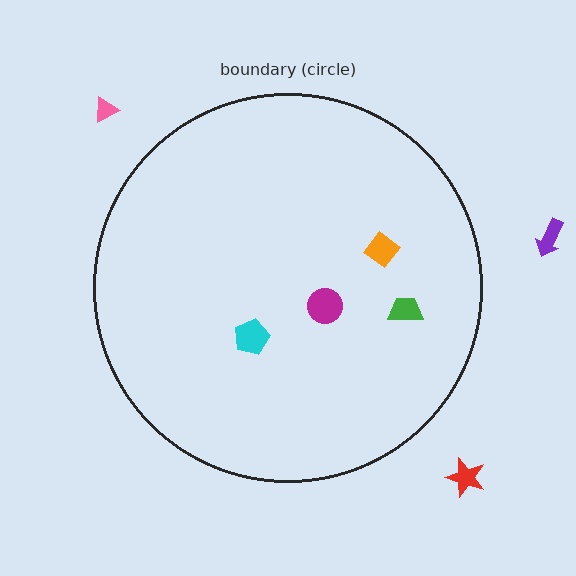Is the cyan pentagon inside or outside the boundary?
Inside.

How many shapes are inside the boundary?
4 inside, 3 outside.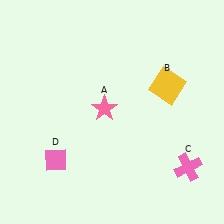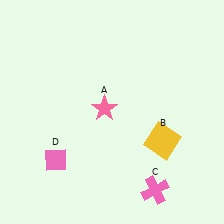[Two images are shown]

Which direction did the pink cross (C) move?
The pink cross (C) moved left.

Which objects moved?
The objects that moved are: the yellow square (B), the pink cross (C).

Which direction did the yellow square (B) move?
The yellow square (B) moved down.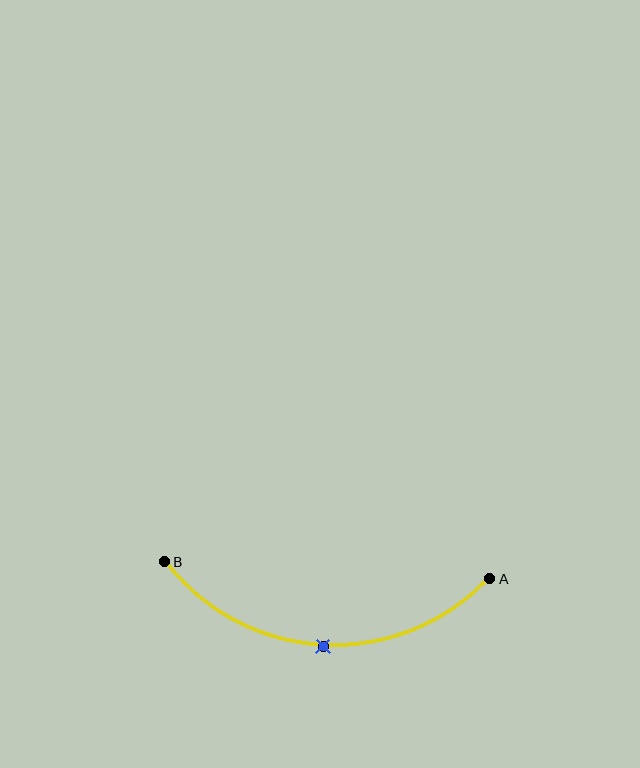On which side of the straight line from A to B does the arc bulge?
The arc bulges below the straight line connecting A and B.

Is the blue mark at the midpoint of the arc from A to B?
Yes. The blue mark lies on the arc at equal arc-length from both A and B — it is the arc midpoint.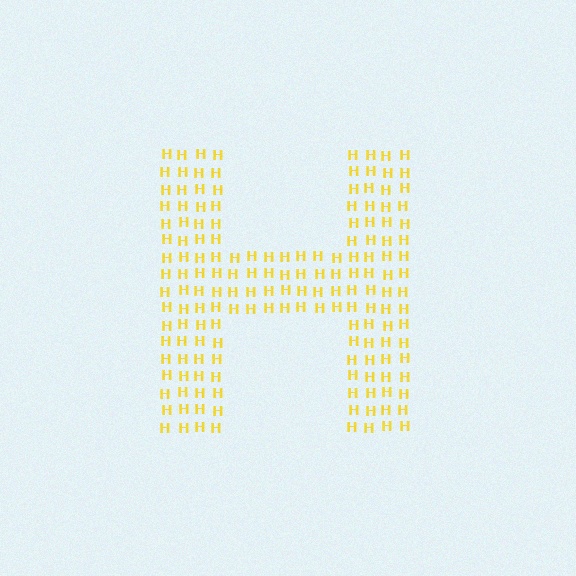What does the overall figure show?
The overall figure shows the letter H.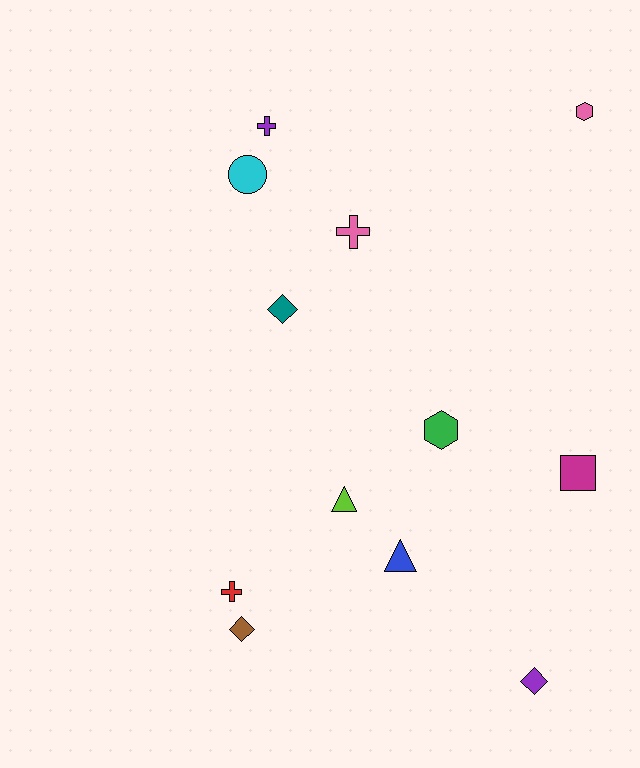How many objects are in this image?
There are 12 objects.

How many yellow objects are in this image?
There are no yellow objects.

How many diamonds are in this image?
There are 3 diamonds.